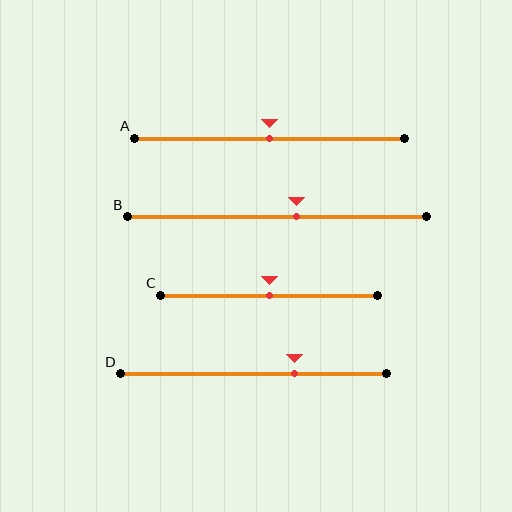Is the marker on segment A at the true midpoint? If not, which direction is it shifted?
Yes, the marker on segment A is at the true midpoint.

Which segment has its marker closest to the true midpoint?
Segment A has its marker closest to the true midpoint.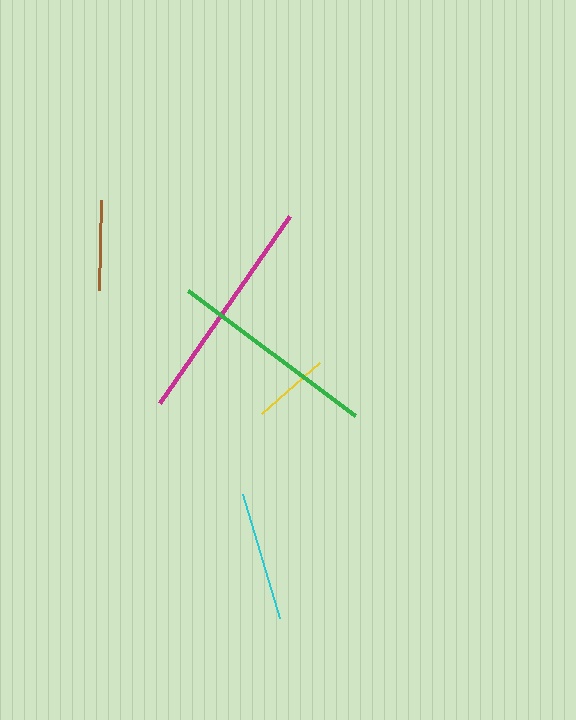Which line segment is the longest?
The magenta line is the longest at approximately 228 pixels.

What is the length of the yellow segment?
The yellow segment is approximately 77 pixels long.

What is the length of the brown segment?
The brown segment is approximately 90 pixels long.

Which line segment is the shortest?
The yellow line is the shortest at approximately 77 pixels.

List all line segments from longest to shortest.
From longest to shortest: magenta, green, cyan, brown, yellow.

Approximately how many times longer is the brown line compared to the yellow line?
The brown line is approximately 1.2 times the length of the yellow line.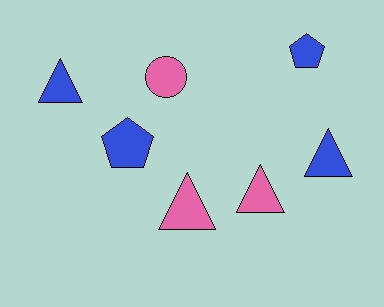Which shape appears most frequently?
Triangle, with 4 objects.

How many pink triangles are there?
There are 2 pink triangles.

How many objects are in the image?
There are 7 objects.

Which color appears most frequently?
Blue, with 4 objects.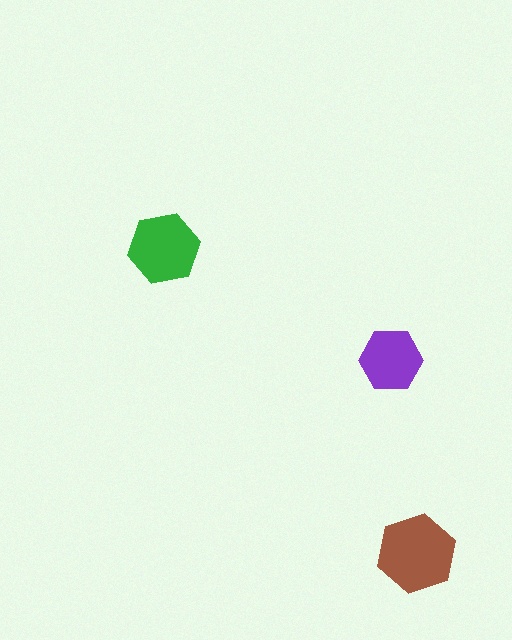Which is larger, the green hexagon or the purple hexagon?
The green one.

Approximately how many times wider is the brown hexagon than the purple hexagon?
About 1.5 times wider.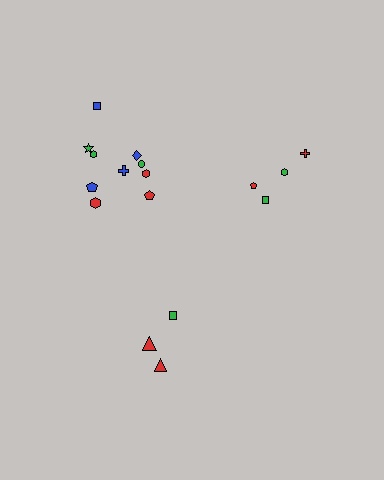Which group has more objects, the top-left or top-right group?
The top-left group.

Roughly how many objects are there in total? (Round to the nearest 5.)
Roughly 15 objects in total.